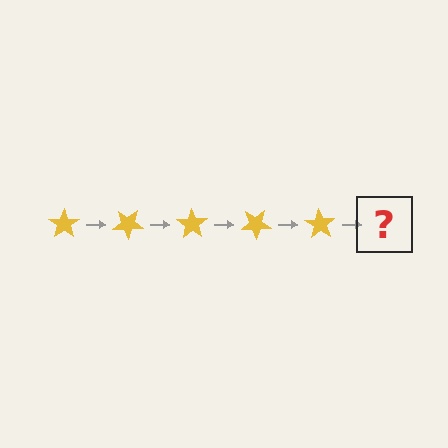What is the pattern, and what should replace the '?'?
The pattern is that the star rotates 35 degrees each step. The '?' should be a yellow star rotated 175 degrees.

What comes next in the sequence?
The next element should be a yellow star rotated 175 degrees.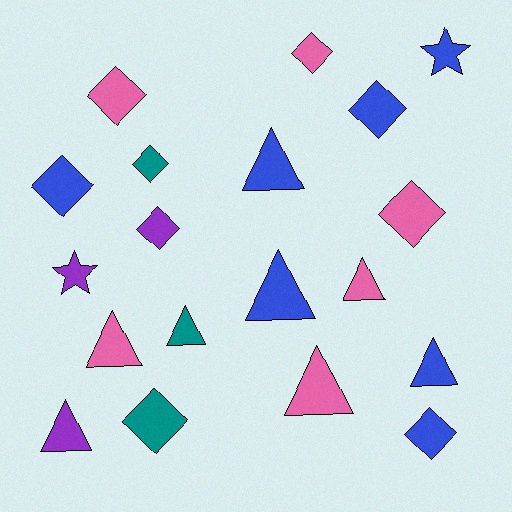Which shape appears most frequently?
Diamond, with 9 objects.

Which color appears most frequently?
Blue, with 7 objects.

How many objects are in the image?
There are 19 objects.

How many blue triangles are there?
There are 3 blue triangles.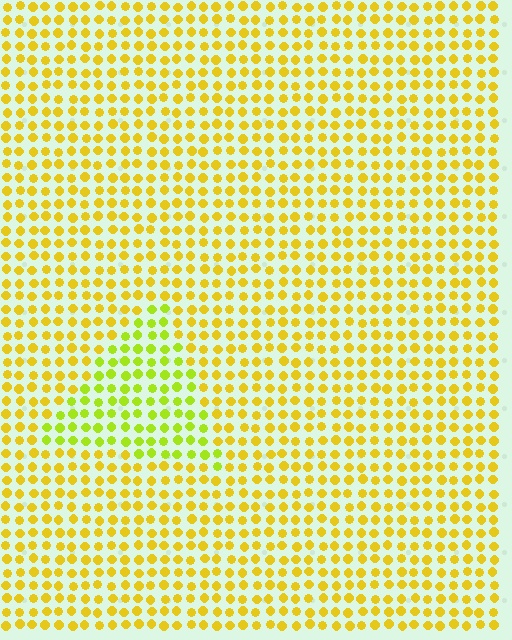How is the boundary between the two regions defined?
The boundary is defined purely by a slight shift in hue (about 29 degrees). Spacing, size, and orientation are identical on both sides.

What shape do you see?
I see a triangle.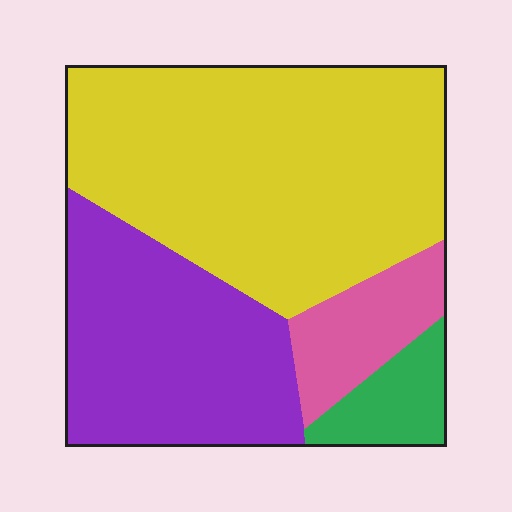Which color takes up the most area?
Yellow, at roughly 50%.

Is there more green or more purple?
Purple.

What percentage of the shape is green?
Green covers 7% of the shape.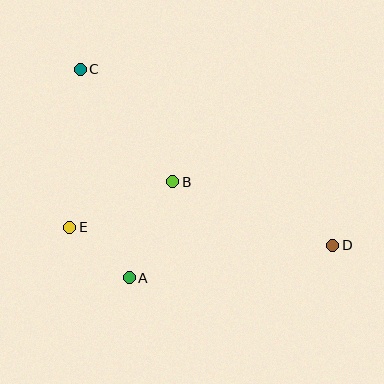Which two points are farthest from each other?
Points C and D are farthest from each other.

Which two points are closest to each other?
Points A and E are closest to each other.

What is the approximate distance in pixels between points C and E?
The distance between C and E is approximately 159 pixels.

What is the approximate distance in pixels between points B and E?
The distance between B and E is approximately 113 pixels.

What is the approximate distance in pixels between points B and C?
The distance between B and C is approximately 146 pixels.